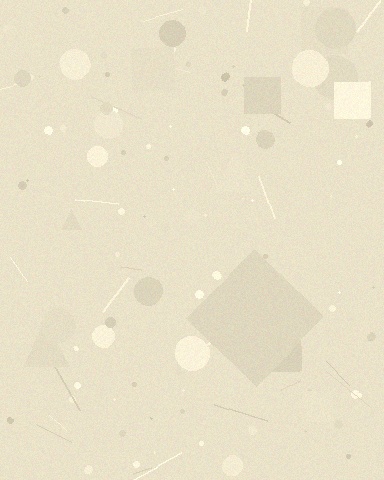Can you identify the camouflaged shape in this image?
The camouflaged shape is a diamond.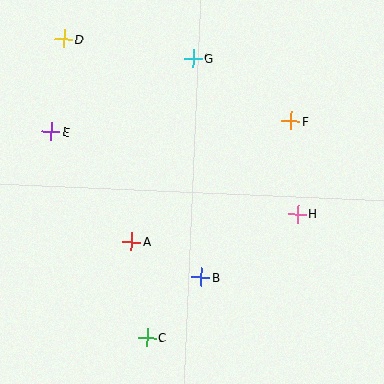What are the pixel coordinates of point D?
Point D is at (64, 39).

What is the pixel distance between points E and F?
The distance between E and F is 240 pixels.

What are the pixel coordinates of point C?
Point C is at (147, 338).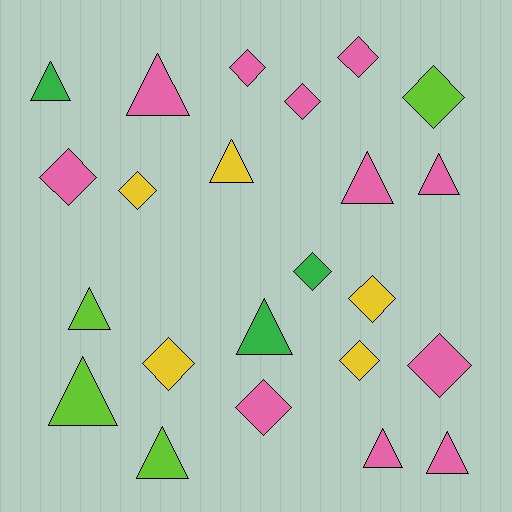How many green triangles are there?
There are 2 green triangles.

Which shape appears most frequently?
Diamond, with 12 objects.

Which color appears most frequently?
Pink, with 11 objects.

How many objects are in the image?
There are 23 objects.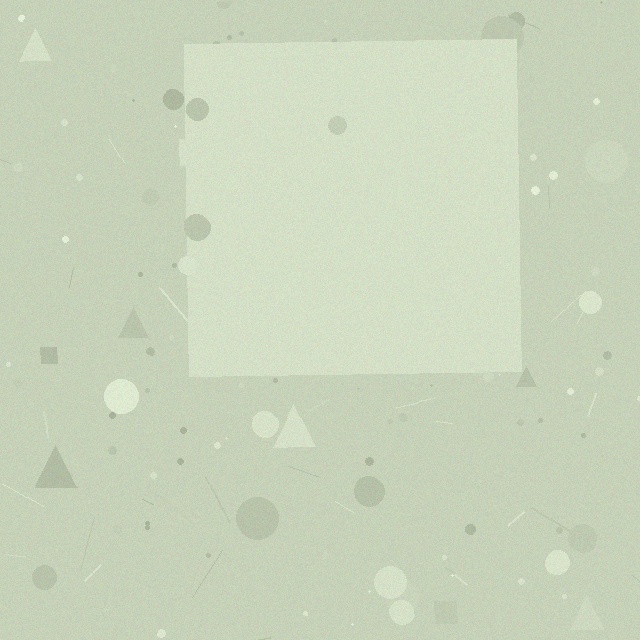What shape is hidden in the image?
A square is hidden in the image.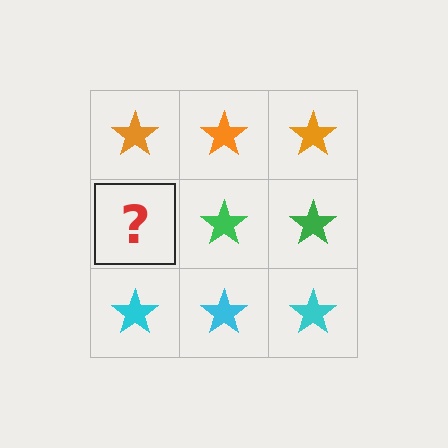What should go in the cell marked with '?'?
The missing cell should contain a green star.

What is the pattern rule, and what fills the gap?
The rule is that each row has a consistent color. The gap should be filled with a green star.